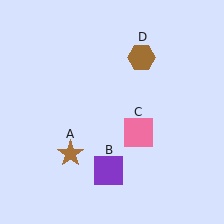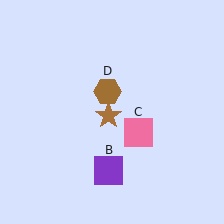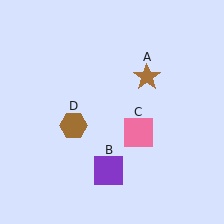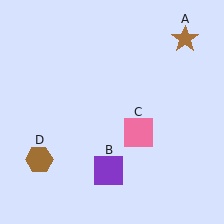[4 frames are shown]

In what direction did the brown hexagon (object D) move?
The brown hexagon (object D) moved down and to the left.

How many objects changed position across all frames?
2 objects changed position: brown star (object A), brown hexagon (object D).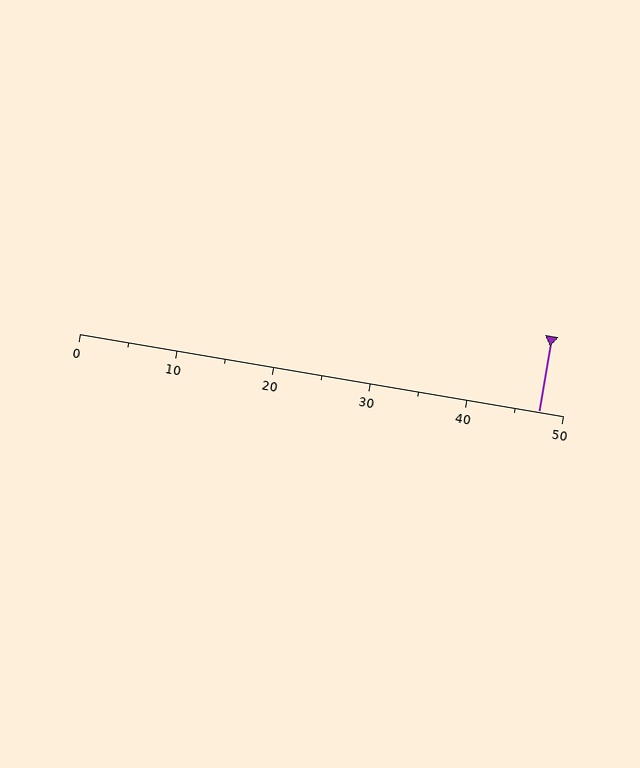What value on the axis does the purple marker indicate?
The marker indicates approximately 47.5.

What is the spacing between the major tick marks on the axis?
The major ticks are spaced 10 apart.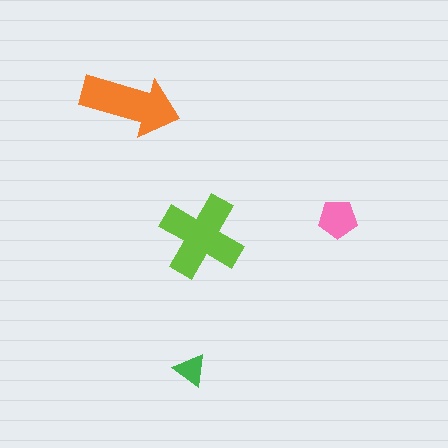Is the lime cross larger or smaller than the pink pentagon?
Larger.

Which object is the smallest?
The green triangle.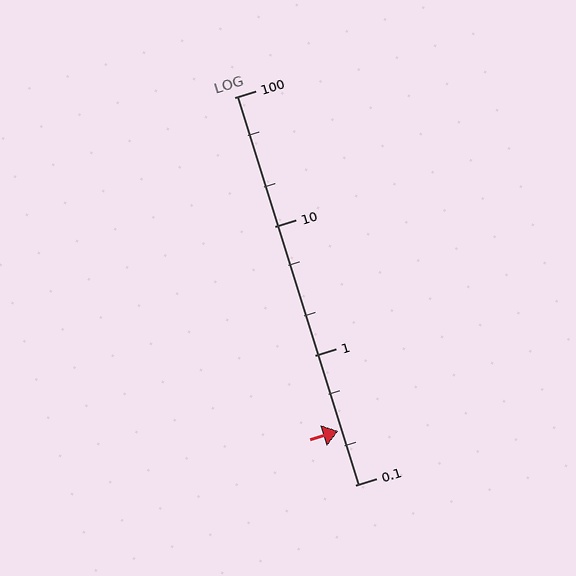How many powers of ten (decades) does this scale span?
The scale spans 3 decades, from 0.1 to 100.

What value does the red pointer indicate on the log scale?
The pointer indicates approximately 0.26.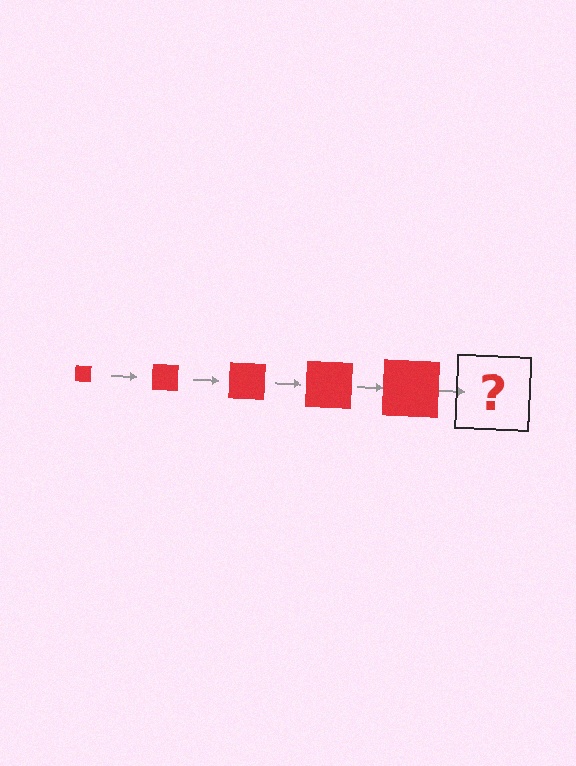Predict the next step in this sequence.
The next step is a red square, larger than the previous one.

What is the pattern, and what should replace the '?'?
The pattern is that the square gets progressively larger each step. The '?' should be a red square, larger than the previous one.